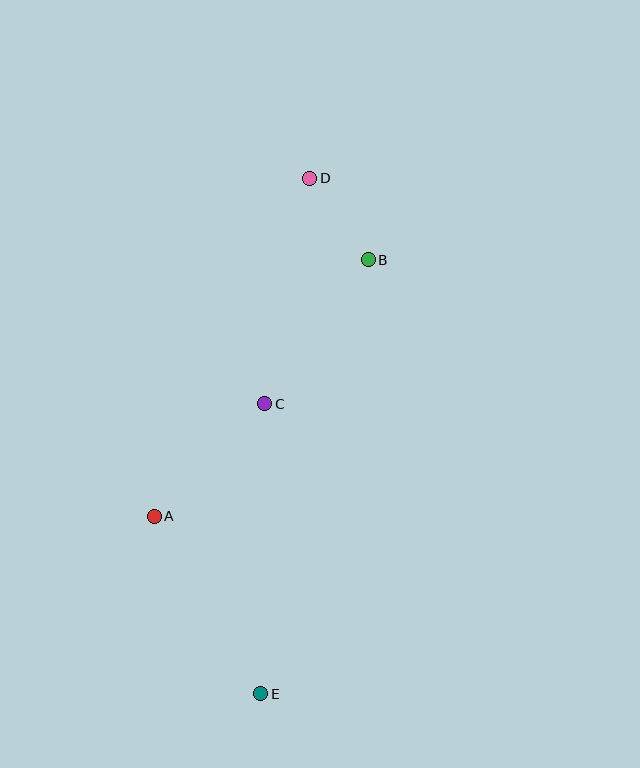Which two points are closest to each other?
Points B and D are closest to each other.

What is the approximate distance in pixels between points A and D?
The distance between A and D is approximately 372 pixels.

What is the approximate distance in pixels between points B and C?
The distance between B and C is approximately 177 pixels.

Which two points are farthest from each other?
Points D and E are farthest from each other.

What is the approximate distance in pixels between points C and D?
The distance between C and D is approximately 230 pixels.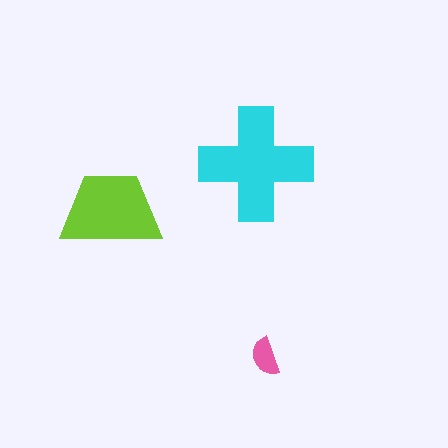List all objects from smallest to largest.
The pink semicircle, the lime trapezoid, the cyan cross.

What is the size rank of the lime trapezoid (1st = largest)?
2nd.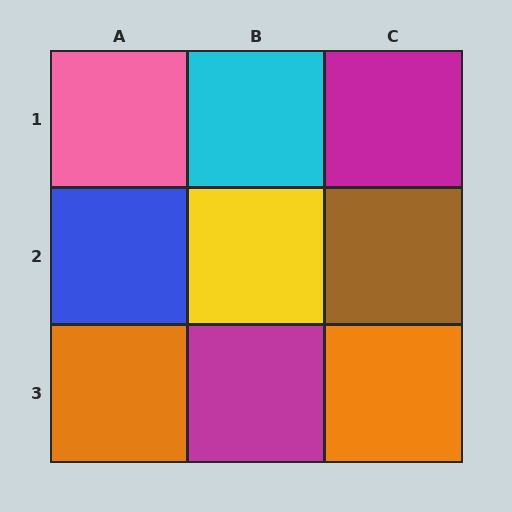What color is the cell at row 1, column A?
Pink.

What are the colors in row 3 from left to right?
Orange, magenta, orange.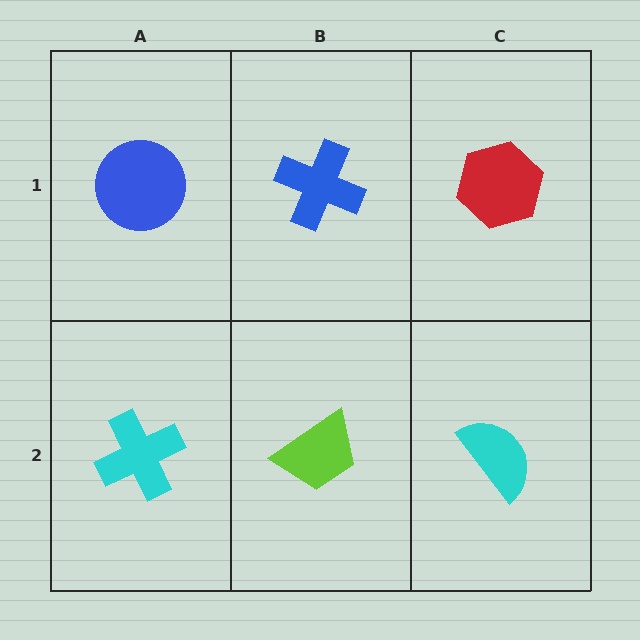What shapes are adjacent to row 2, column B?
A blue cross (row 1, column B), a cyan cross (row 2, column A), a cyan semicircle (row 2, column C).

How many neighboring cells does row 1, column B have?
3.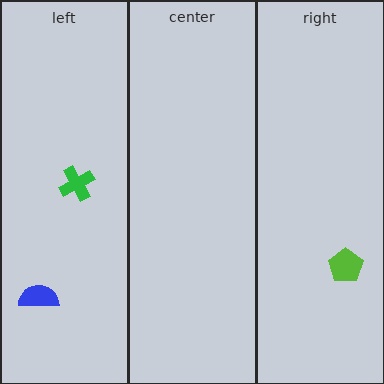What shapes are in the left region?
The green cross, the blue semicircle.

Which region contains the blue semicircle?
The left region.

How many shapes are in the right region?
1.